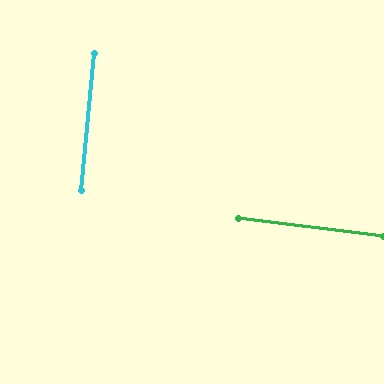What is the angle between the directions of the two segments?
Approximately 88 degrees.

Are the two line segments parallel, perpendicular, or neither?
Perpendicular — they meet at approximately 88°.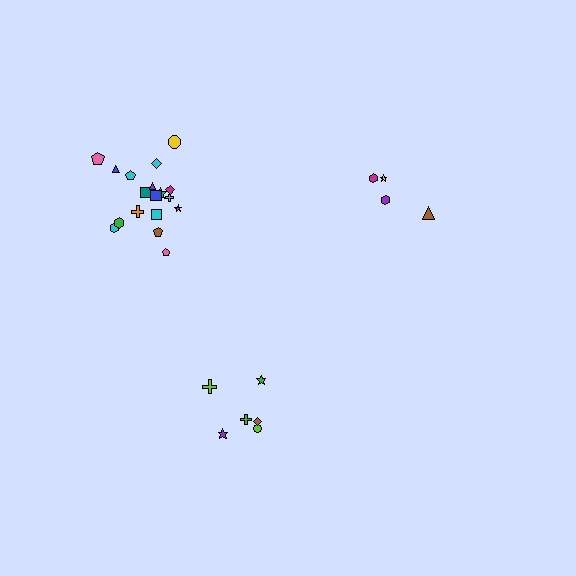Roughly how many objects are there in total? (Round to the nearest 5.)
Roughly 30 objects in total.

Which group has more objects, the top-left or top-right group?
The top-left group.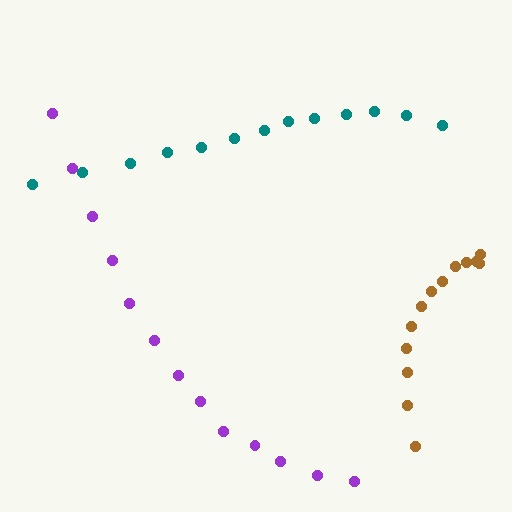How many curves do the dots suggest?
There are 3 distinct paths.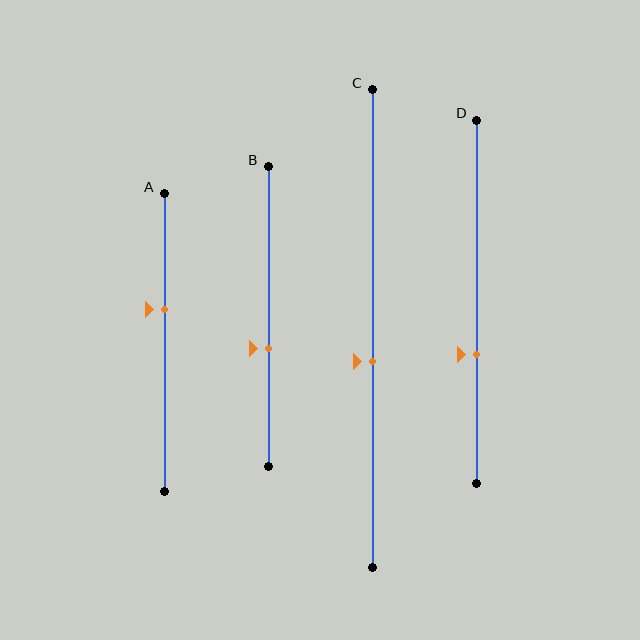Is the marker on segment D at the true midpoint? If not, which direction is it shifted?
No, the marker on segment D is shifted downward by about 14% of the segment length.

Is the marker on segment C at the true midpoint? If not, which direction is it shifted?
No, the marker on segment C is shifted downward by about 7% of the segment length.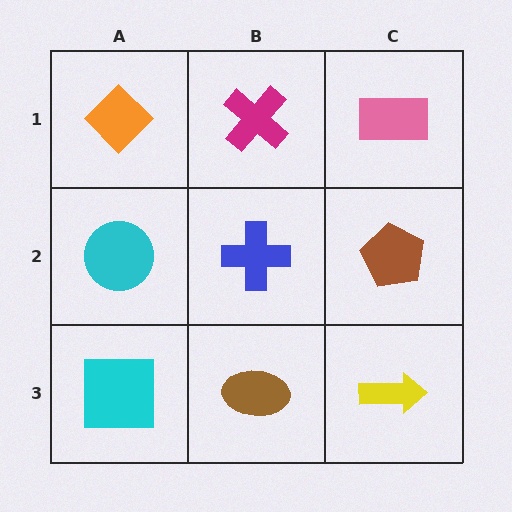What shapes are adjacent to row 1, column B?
A blue cross (row 2, column B), an orange diamond (row 1, column A), a pink rectangle (row 1, column C).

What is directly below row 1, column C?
A brown pentagon.